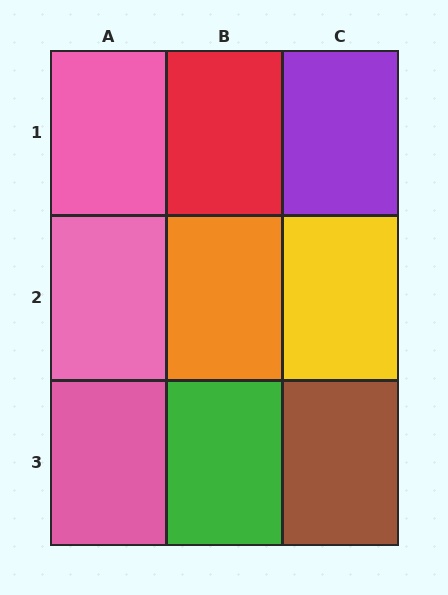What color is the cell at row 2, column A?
Pink.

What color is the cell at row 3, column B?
Green.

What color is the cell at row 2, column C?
Yellow.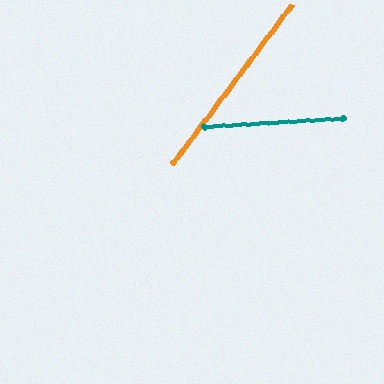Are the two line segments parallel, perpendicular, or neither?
Neither parallel nor perpendicular — they differ by about 50°.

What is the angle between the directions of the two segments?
Approximately 50 degrees.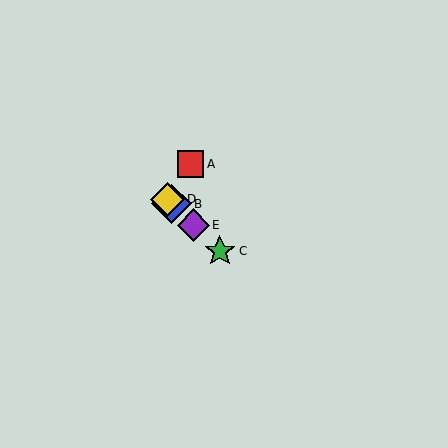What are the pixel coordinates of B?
Object B is at (172, 204).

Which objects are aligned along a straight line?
Objects B, C, D, E are aligned along a straight line.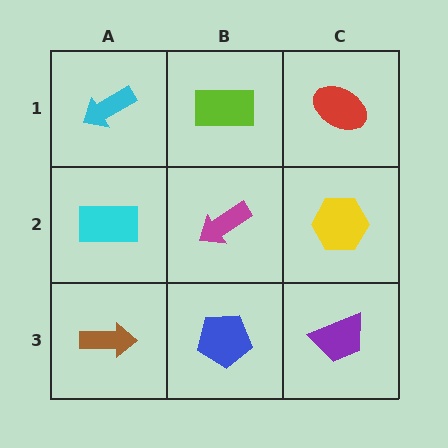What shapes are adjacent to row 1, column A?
A cyan rectangle (row 2, column A), a lime rectangle (row 1, column B).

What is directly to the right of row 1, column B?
A red ellipse.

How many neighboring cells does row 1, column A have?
2.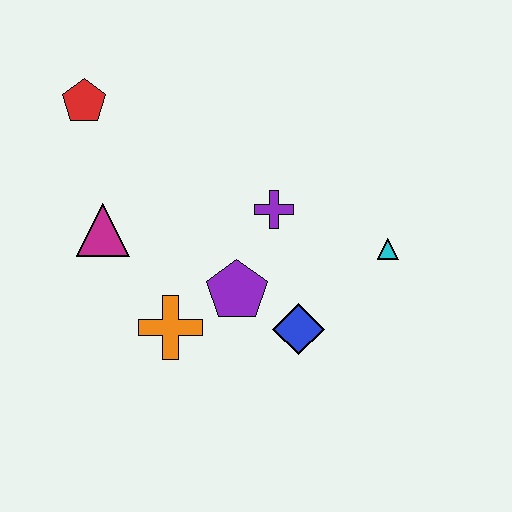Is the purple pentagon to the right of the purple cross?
No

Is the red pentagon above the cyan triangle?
Yes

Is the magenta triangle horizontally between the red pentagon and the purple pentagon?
Yes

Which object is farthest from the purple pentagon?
The red pentagon is farthest from the purple pentagon.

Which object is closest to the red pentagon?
The magenta triangle is closest to the red pentagon.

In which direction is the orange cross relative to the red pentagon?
The orange cross is below the red pentagon.